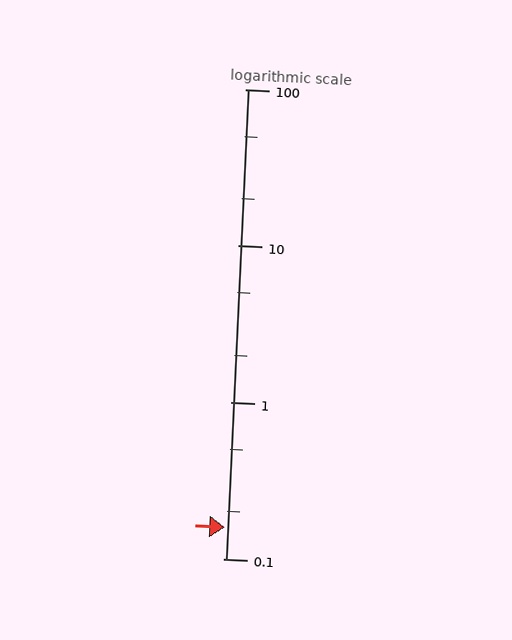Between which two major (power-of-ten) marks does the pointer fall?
The pointer is between 0.1 and 1.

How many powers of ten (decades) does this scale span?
The scale spans 3 decades, from 0.1 to 100.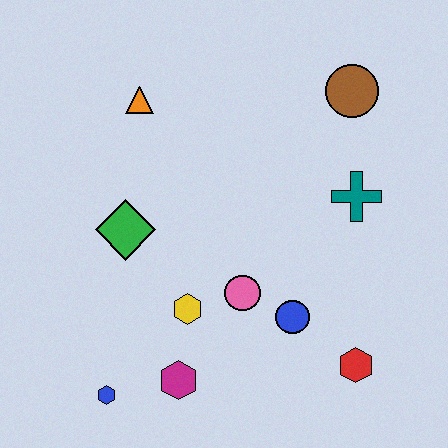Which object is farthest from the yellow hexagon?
The brown circle is farthest from the yellow hexagon.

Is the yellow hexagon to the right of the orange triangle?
Yes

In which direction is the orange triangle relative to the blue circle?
The orange triangle is above the blue circle.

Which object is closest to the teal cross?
The brown circle is closest to the teal cross.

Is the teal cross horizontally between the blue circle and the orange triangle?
No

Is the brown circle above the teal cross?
Yes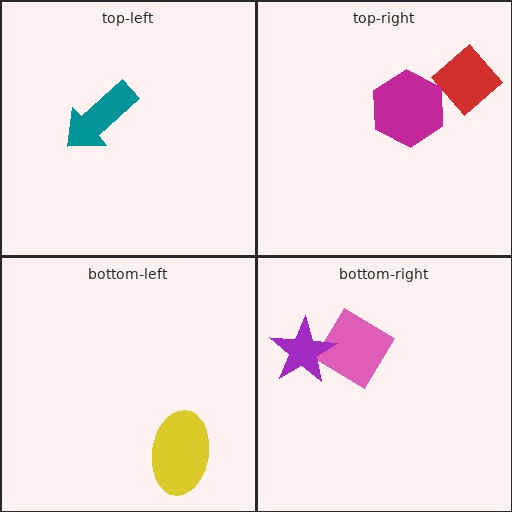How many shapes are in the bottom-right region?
2.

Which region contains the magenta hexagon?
The top-right region.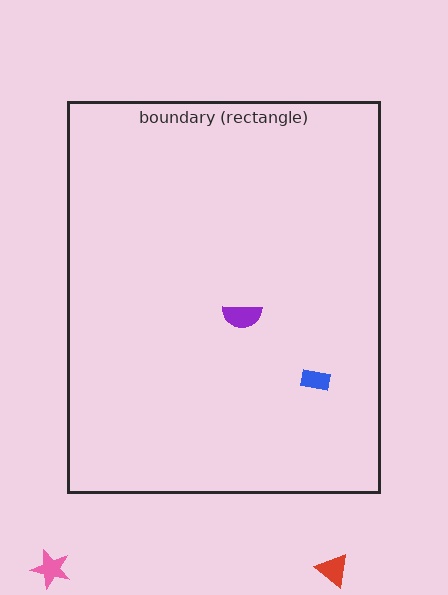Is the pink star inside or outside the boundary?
Outside.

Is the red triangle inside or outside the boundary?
Outside.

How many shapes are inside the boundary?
2 inside, 2 outside.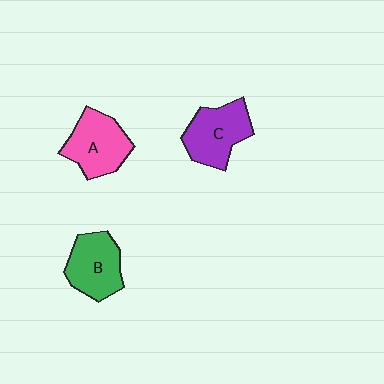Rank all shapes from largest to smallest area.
From largest to smallest: A (pink), C (purple), B (green).